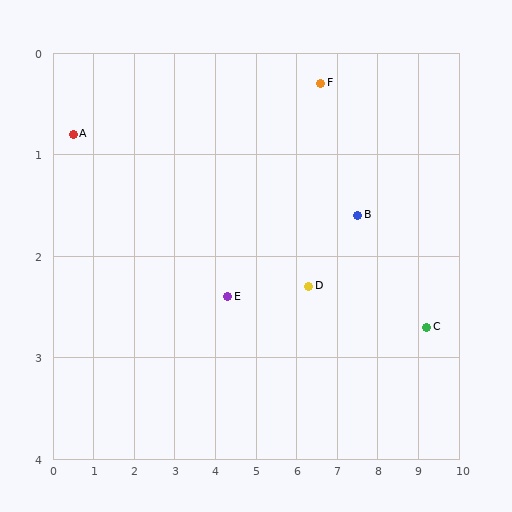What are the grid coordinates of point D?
Point D is at approximately (6.3, 2.3).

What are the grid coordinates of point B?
Point B is at approximately (7.5, 1.6).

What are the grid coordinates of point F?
Point F is at approximately (6.6, 0.3).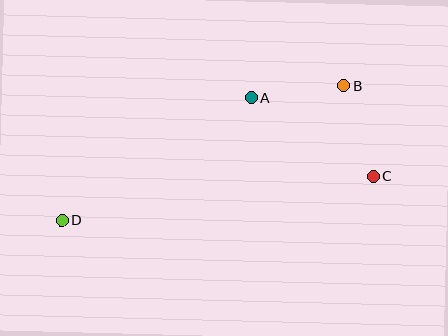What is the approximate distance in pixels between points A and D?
The distance between A and D is approximately 226 pixels.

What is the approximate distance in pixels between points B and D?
The distance between B and D is approximately 312 pixels.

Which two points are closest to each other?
Points A and B are closest to each other.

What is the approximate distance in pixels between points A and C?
The distance between A and C is approximately 145 pixels.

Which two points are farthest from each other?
Points C and D are farthest from each other.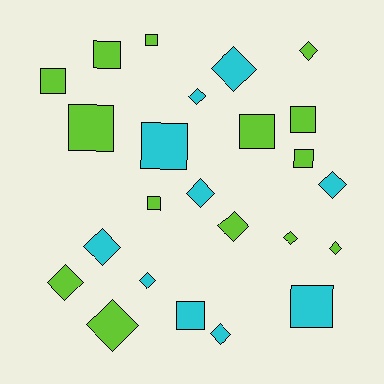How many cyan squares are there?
There are 3 cyan squares.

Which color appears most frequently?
Lime, with 14 objects.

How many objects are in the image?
There are 24 objects.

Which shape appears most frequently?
Diamond, with 13 objects.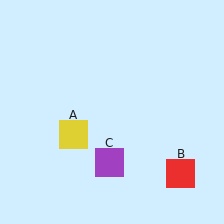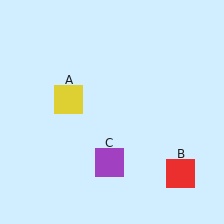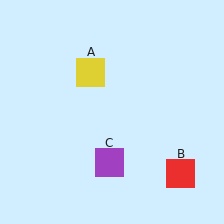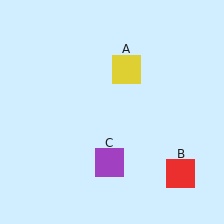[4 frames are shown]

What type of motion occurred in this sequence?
The yellow square (object A) rotated clockwise around the center of the scene.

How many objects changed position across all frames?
1 object changed position: yellow square (object A).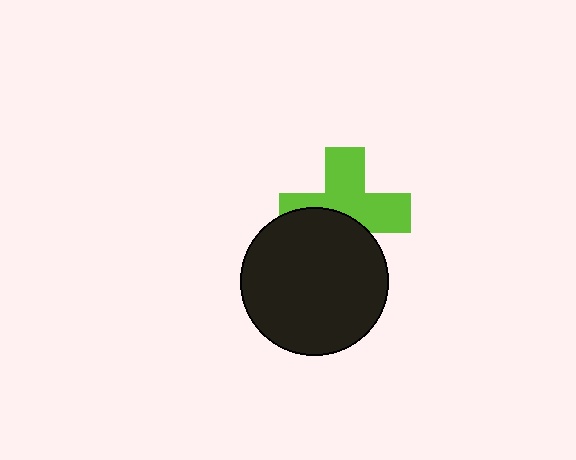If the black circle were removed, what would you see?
You would see the complete lime cross.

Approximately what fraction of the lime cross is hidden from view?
Roughly 41% of the lime cross is hidden behind the black circle.